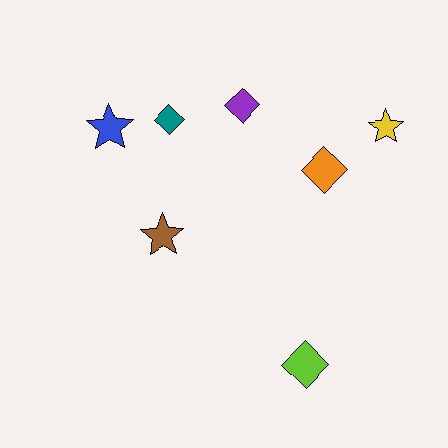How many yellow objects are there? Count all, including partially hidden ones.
There is 1 yellow object.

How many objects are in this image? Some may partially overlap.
There are 7 objects.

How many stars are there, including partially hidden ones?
There are 3 stars.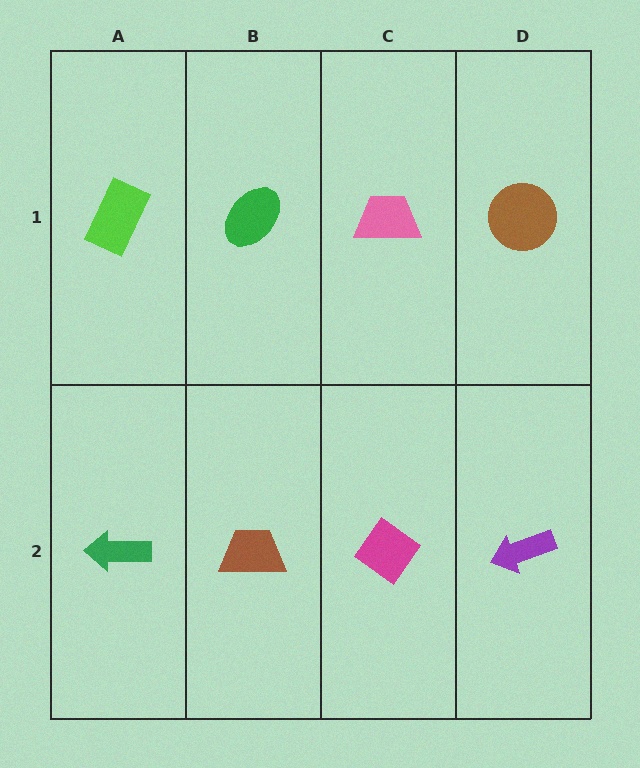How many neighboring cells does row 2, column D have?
2.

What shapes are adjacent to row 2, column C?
A pink trapezoid (row 1, column C), a brown trapezoid (row 2, column B), a purple arrow (row 2, column D).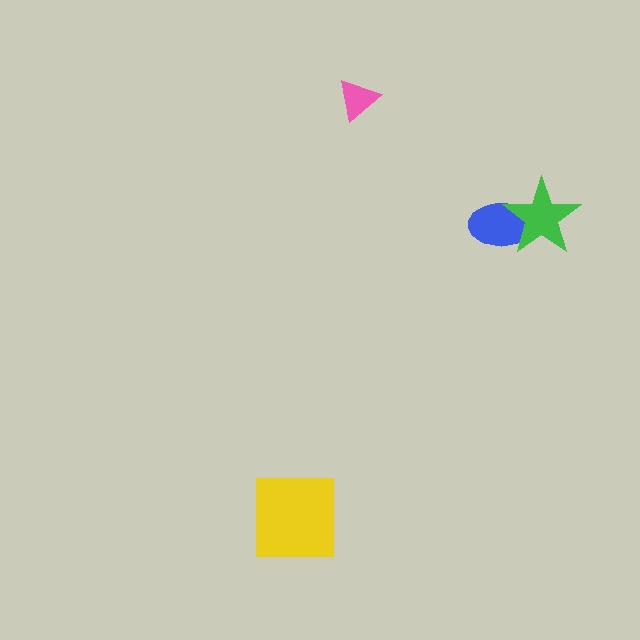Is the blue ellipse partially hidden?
Yes, it is partially covered by another shape.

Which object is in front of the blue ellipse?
The green star is in front of the blue ellipse.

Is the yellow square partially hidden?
No, no other shape covers it.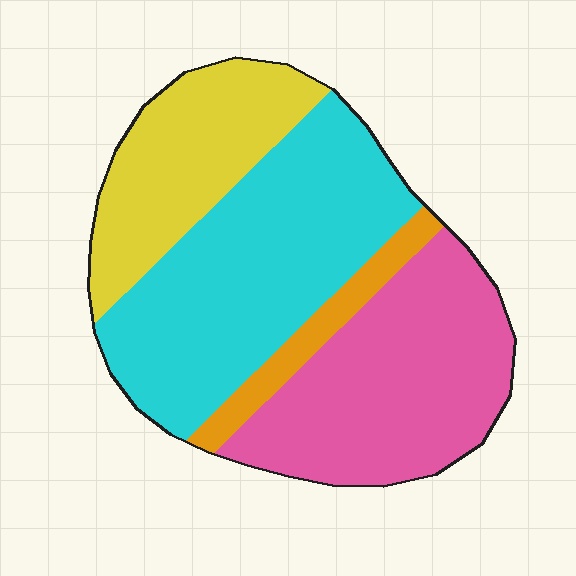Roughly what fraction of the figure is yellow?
Yellow covers 22% of the figure.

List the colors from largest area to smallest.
From largest to smallest: cyan, pink, yellow, orange.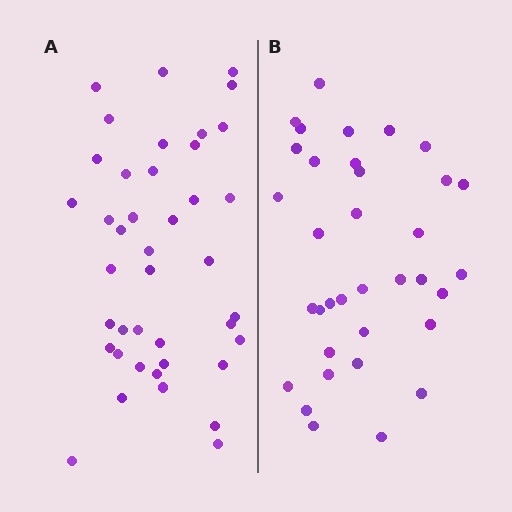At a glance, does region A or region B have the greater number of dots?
Region A (the left region) has more dots.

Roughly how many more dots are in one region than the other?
Region A has about 6 more dots than region B.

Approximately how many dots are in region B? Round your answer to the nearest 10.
About 40 dots. (The exact count is 35, which rounds to 40.)